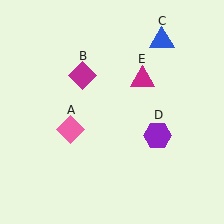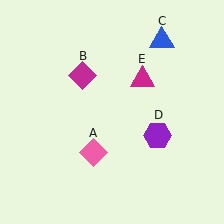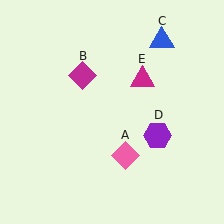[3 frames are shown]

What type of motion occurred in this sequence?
The pink diamond (object A) rotated counterclockwise around the center of the scene.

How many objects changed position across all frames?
1 object changed position: pink diamond (object A).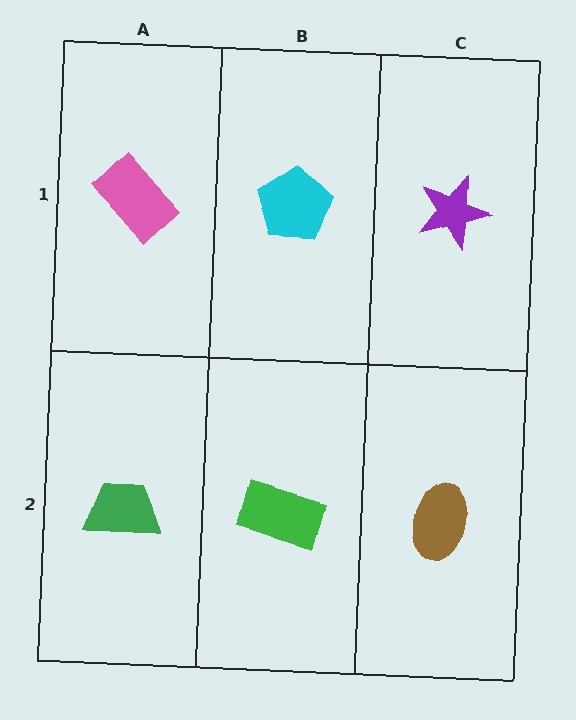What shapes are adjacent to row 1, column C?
A brown ellipse (row 2, column C), a cyan pentagon (row 1, column B).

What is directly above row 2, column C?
A purple star.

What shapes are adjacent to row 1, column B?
A green rectangle (row 2, column B), a pink rectangle (row 1, column A), a purple star (row 1, column C).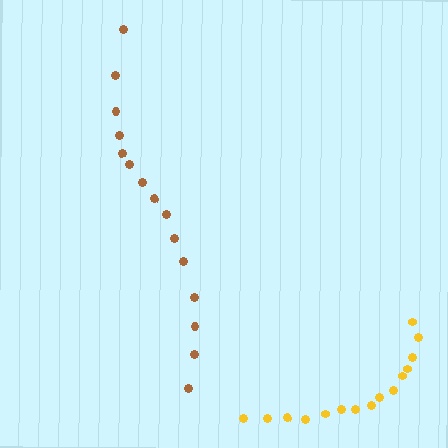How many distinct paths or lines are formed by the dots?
There are 2 distinct paths.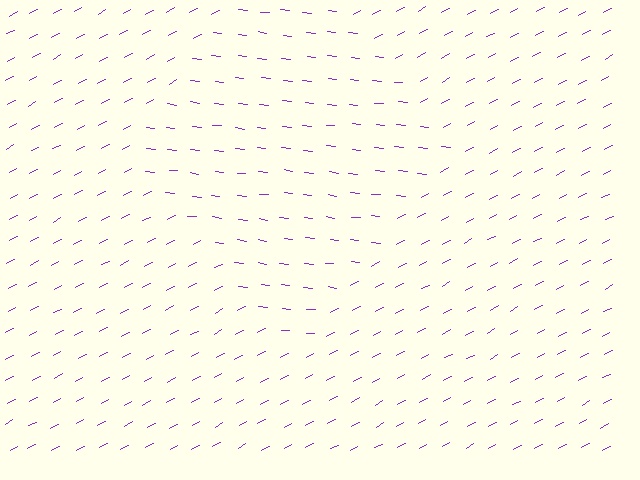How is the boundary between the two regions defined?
The boundary is defined purely by a change in line orientation (approximately 35 degrees difference). All lines are the same color and thickness.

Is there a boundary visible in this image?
Yes, there is a texture boundary formed by a change in line orientation.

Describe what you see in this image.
The image is filled with small purple line segments. A diamond region in the image has lines oriented differently from the surrounding lines, creating a visible texture boundary.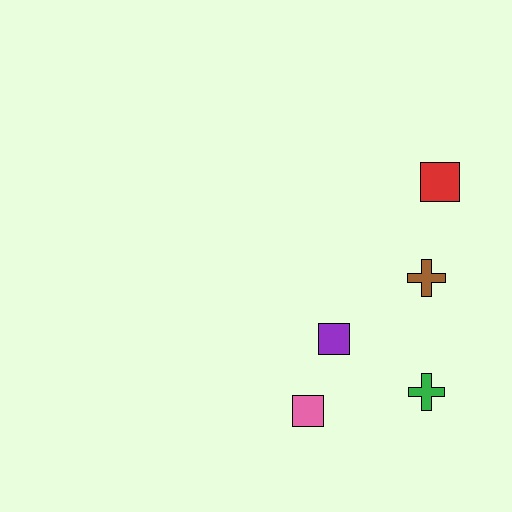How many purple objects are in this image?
There is 1 purple object.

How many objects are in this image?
There are 5 objects.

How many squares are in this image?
There are 3 squares.